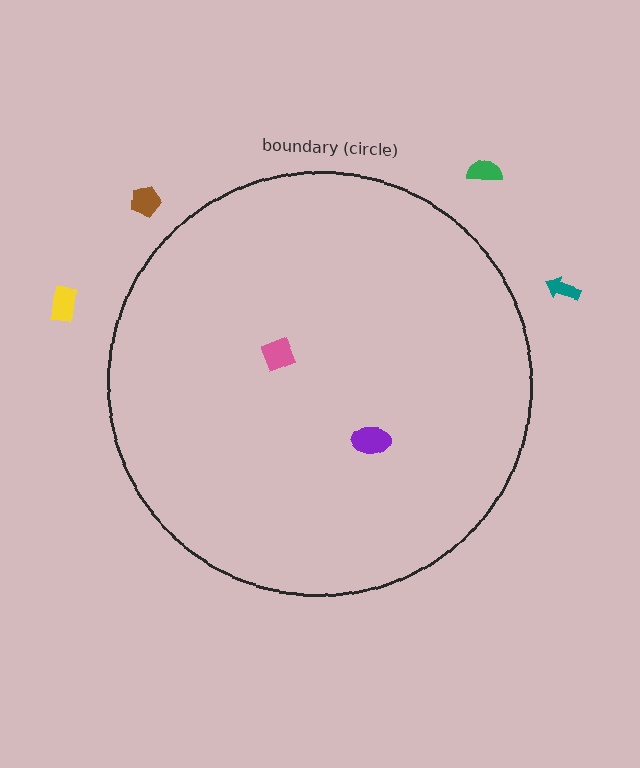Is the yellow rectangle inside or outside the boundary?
Outside.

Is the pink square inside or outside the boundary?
Inside.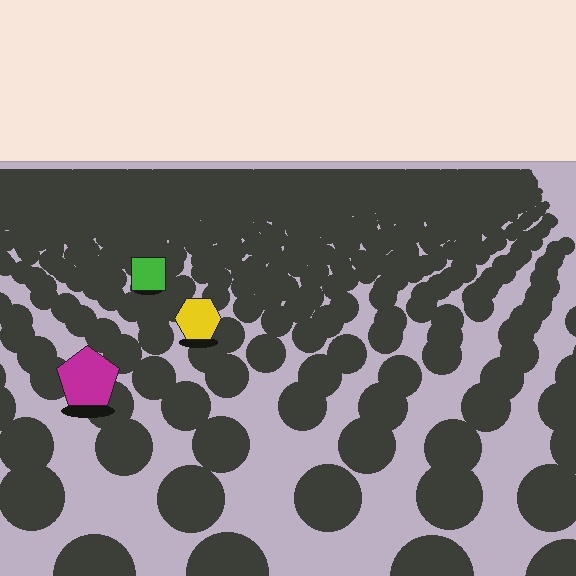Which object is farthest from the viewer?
The green square is farthest from the viewer. It appears smaller and the ground texture around it is denser.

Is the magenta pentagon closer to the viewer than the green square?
Yes. The magenta pentagon is closer — you can tell from the texture gradient: the ground texture is coarser near it.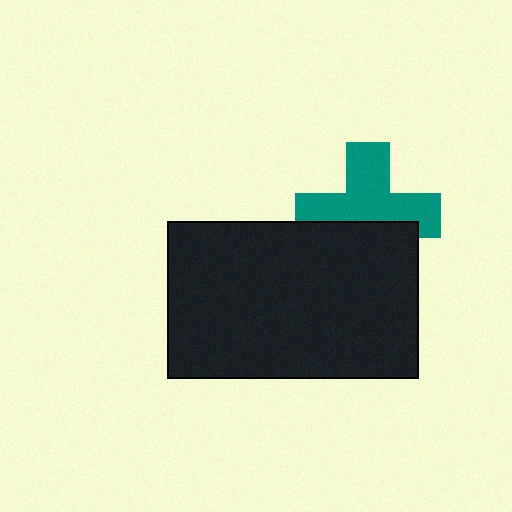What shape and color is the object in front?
The object in front is a black rectangle.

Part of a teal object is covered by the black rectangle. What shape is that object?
It is a cross.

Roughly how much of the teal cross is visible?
About half of it is visible (roughly 61%).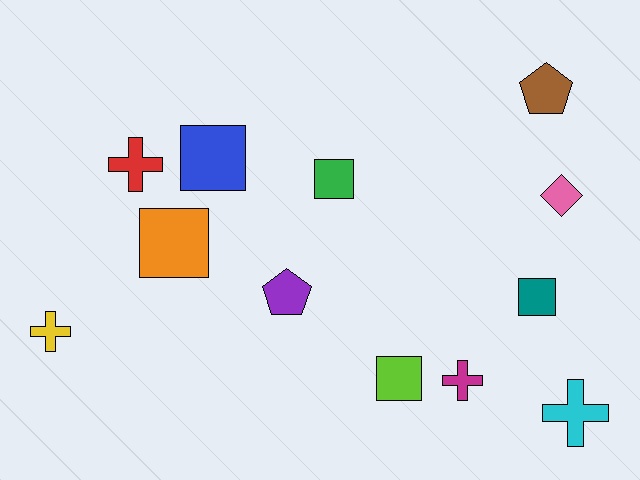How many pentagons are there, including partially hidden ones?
There are 2 pentagons.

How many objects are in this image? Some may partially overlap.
There are 12 objects.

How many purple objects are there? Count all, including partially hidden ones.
There is 1 purple object.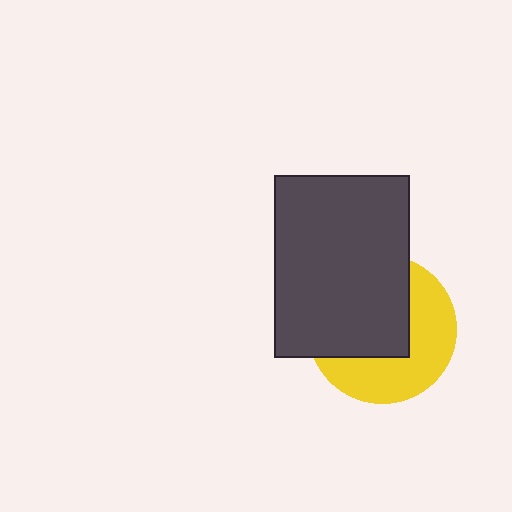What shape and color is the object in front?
The object in front is a dark gray rectangle.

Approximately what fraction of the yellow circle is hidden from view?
Roughly 52% of the yellow circle is hidden behind the dark gray rectangle.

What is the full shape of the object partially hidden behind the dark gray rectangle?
The partially hidden object is a yellow circle.